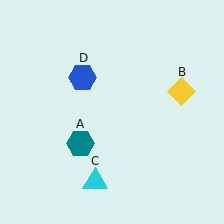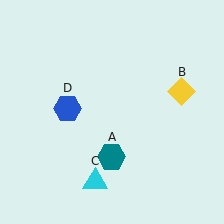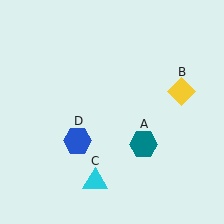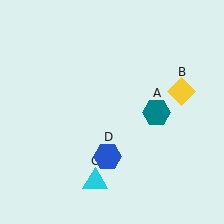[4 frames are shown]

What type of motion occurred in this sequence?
The teal hexagon (object A), blue hexagon (object D) rotated counterclockwise around the center of the scene.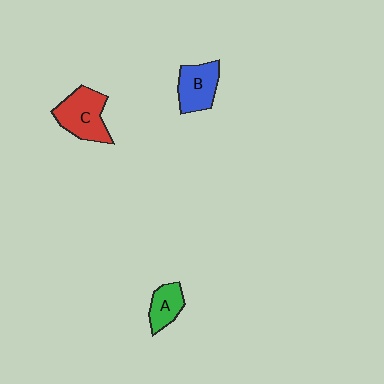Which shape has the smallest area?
Shape A (green).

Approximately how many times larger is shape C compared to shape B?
Approximately 1.2 times.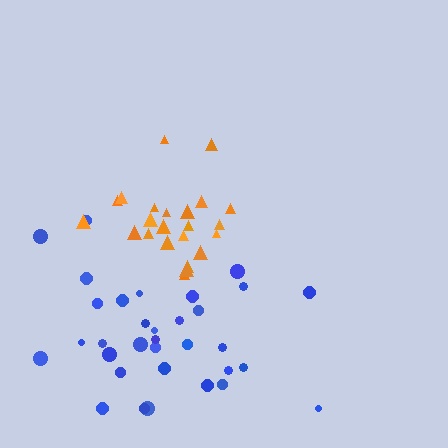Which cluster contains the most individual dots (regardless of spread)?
Blue (34).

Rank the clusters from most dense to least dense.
orange, blue.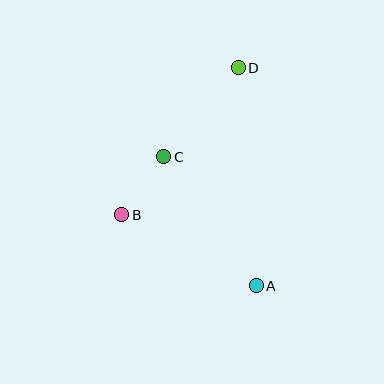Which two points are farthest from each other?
Points A and D are farthest from each other.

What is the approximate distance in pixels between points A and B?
The distance between A and B is approximately 152 pixels.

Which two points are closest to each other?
Points B and C are closest to each other.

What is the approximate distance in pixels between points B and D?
The distance between B and D is approximately 187 pixels.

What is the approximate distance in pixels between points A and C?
The distance between A and C is approximately 159 pixels.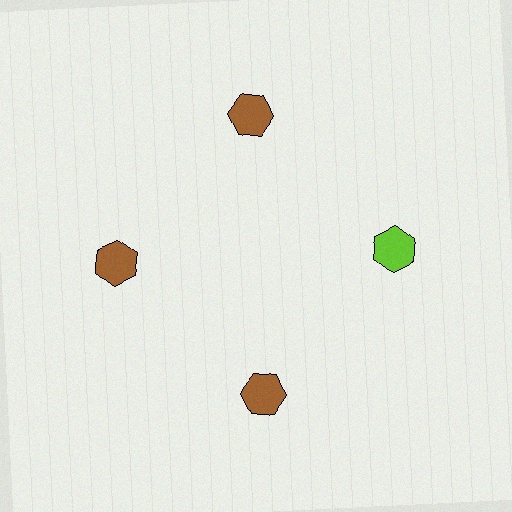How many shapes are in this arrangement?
There are 4 shapes arranged in a ring pattern.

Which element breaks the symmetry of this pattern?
The lime hexagon at roughly the 3 o'clock position breaks the symmetry. All other shapes are brown hexagons.